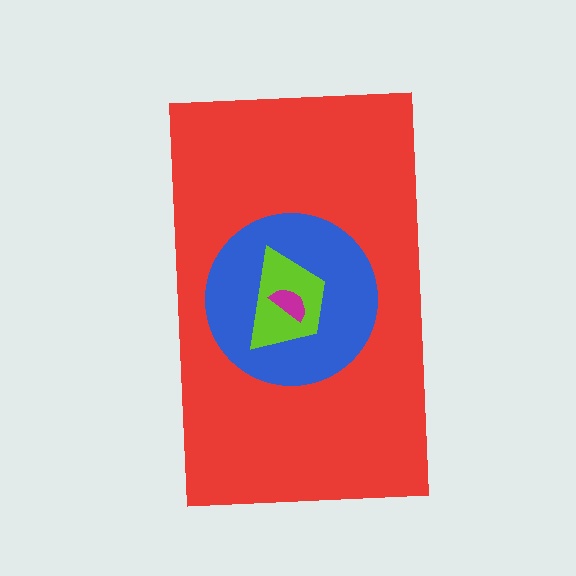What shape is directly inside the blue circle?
The lime trapezoid.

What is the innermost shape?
The magenta semicircle.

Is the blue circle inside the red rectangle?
Yes.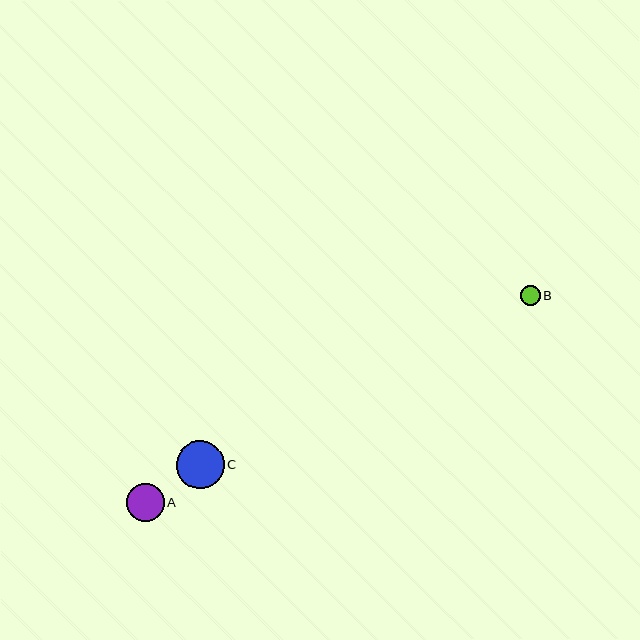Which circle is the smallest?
Circle B is the smallest with a size of approximately 19 pixels.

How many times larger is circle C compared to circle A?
Circle C is approximately 1.3 times the size of circle A.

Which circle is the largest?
Circle C is the largest with a size of approximately 48 pixels.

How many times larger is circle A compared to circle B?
Circle A is approximately 2.0 times the size of circle B.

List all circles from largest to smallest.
From largest to smallest: C, A, B.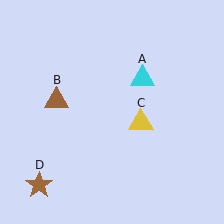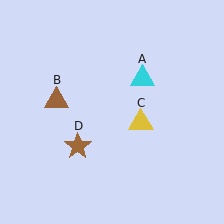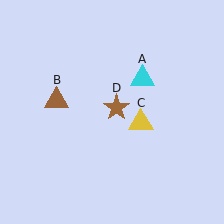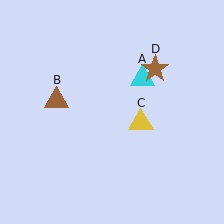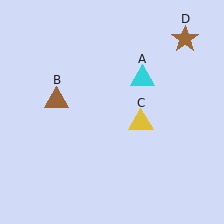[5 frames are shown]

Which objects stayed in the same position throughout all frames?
Cyan triangle (object A) and brown triangle (object B) and yellow triangle (object C) remained stationary.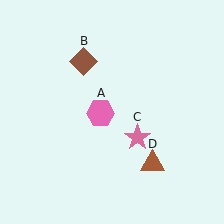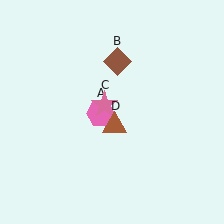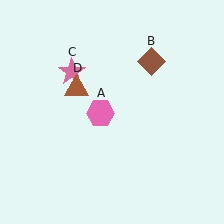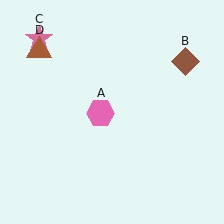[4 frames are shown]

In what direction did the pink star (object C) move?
The pink star (object C) moved up and to the left.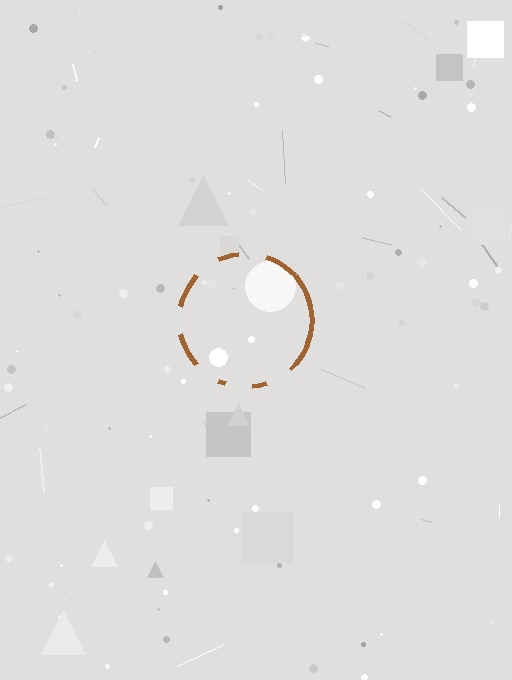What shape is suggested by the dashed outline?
The dashed outline suggests a circle.